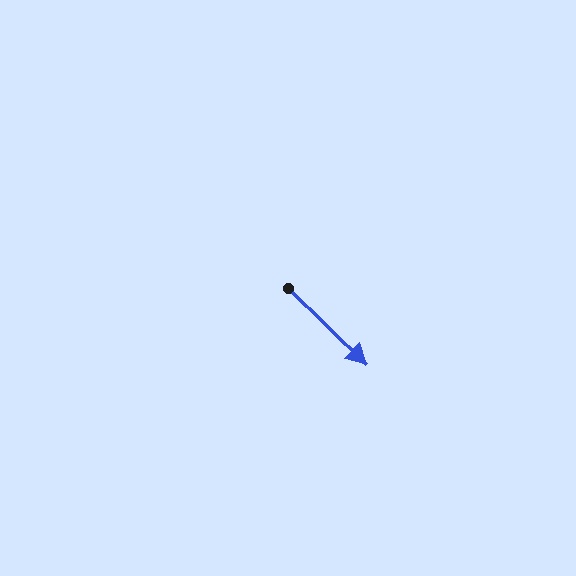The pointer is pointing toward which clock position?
Roughly 4 o'clock.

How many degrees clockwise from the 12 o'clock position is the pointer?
Approximately 134 degrees.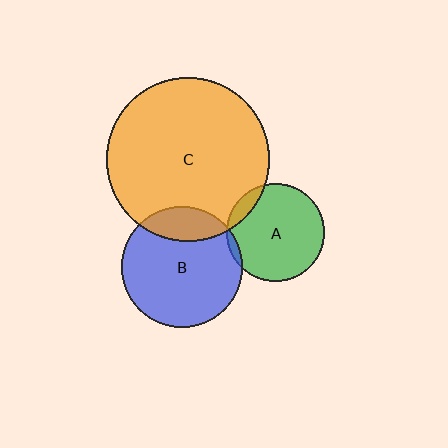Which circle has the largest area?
Circle C (orange).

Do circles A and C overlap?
Yes.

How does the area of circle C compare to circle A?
Approximately 2.8 times.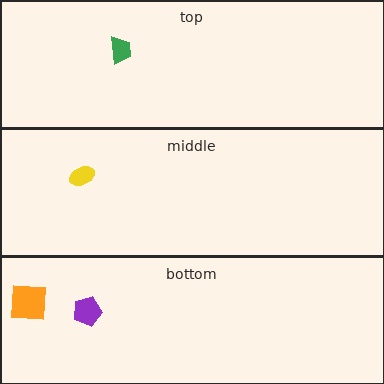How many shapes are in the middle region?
1.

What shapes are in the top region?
The green trapezoid.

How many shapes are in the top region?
1.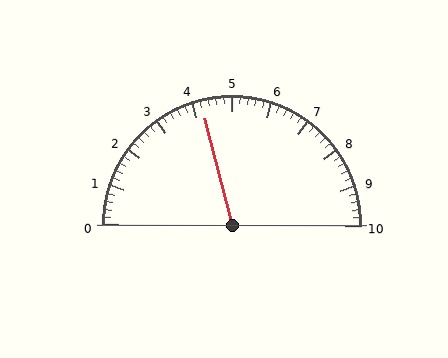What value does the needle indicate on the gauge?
The needle indicates approximately 4.2.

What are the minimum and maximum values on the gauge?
The gauge ranges from 0 to 10.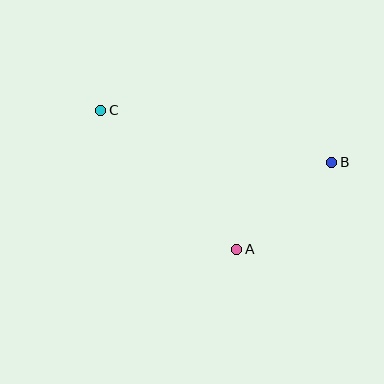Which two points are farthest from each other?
Points B and C are farthest from each other.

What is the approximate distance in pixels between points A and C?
The distance between A and C is approximately 194 pixels.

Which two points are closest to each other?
Points A and B are closest to each other.